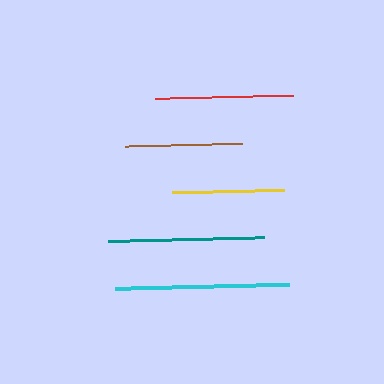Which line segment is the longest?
The cyan line is the longest at approximately 174 pixels.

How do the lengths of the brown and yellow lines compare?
The brown and yellow lines are approximately the same length.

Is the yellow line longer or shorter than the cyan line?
The cyan line is longer than the yellow line.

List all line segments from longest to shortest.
From longest to shortest: cyan, teal, red, brown, yellow.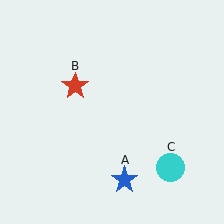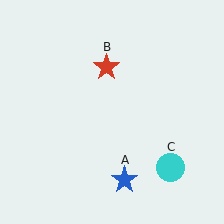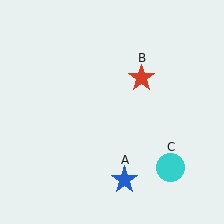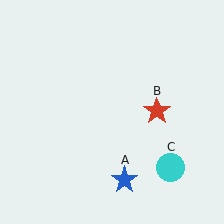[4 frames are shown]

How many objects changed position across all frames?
1 object changed position: red star (object B).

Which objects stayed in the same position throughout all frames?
Blue star (object A) and cyan circle (object C) remained stationary.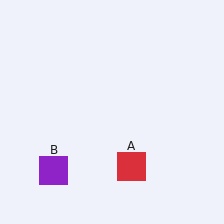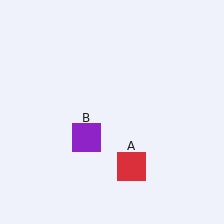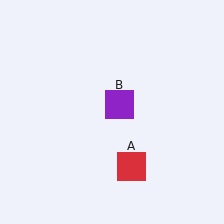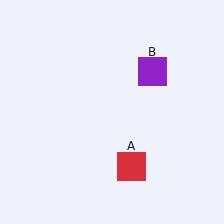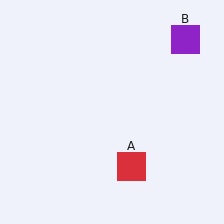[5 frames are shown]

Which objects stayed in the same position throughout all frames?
Red square (object A) remained stationary.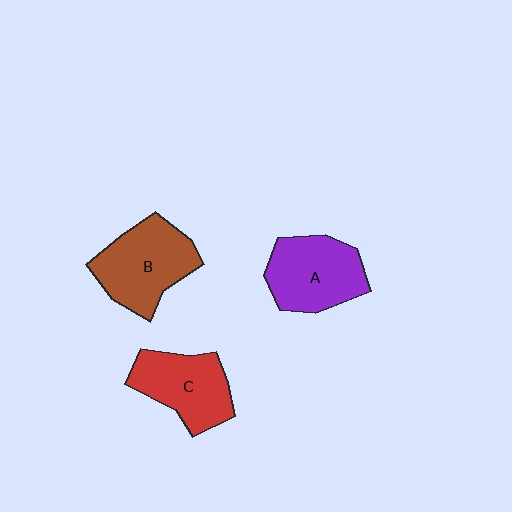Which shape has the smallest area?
Shape C (red).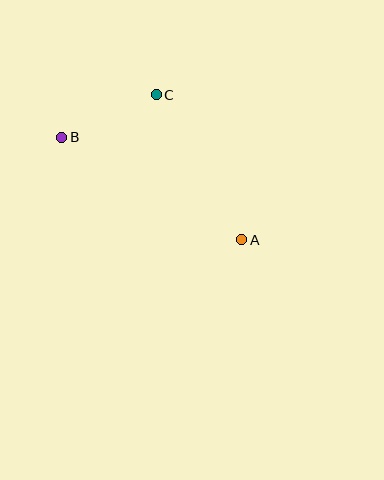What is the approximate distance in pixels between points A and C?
The distance between A and C is approximately 169 pixels.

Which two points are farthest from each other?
Points A and B are farthest from each other.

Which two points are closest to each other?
Points B and C are closest to each other.